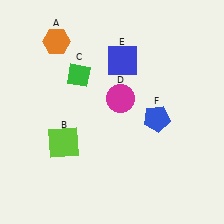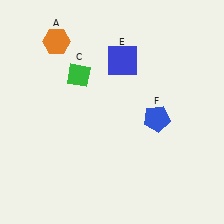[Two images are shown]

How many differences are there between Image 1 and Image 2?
There are 2 differences between the two images.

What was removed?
The magenta circle (D), the lime square (B) were removed in Image 2.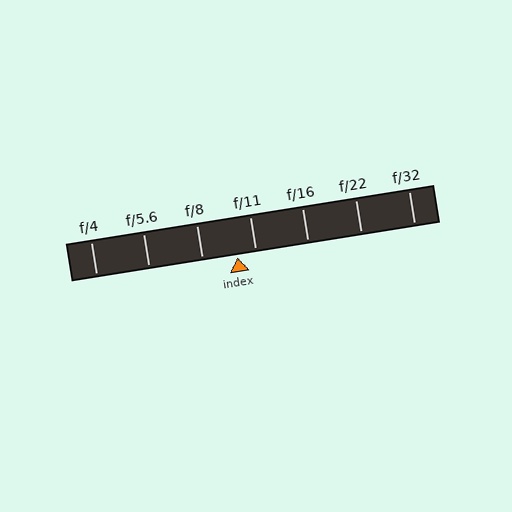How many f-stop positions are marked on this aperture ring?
There are 7 f-stop positions marked.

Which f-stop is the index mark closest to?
The index mark is closest to f/11.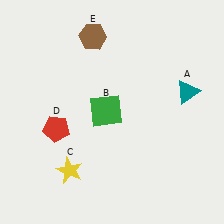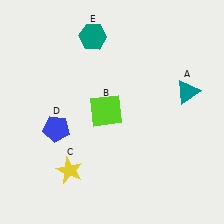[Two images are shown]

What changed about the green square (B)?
In Image 1, B is green. In Image 2, it changed to lime.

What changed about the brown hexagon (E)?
In Image 1, E is brown. In Image 2, it changed to teal.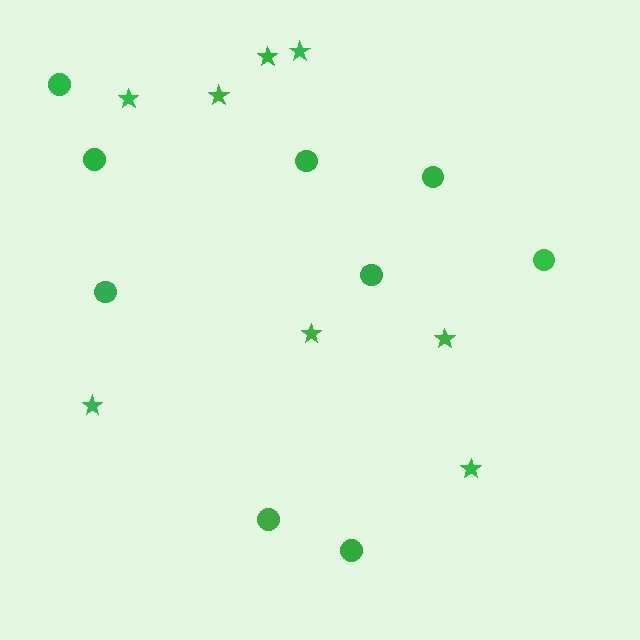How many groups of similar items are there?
There are 2 groups: one group of stars (8) and one group of circles (9).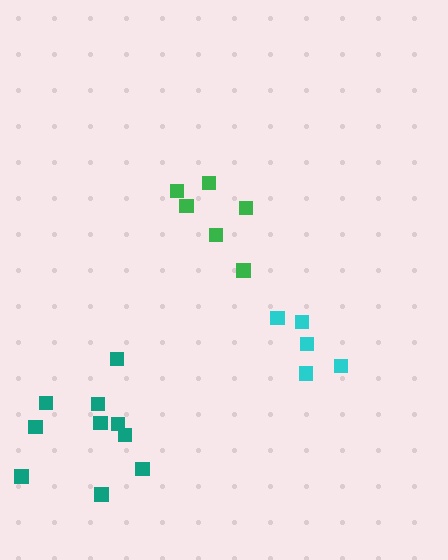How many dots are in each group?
Group 1: 6 dots, Group 2: 5 dots, Group 3: 10 dots (21 total).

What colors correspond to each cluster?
The clusters are colored: green, cyan, teal.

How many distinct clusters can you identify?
There are 3 distinct clusters.